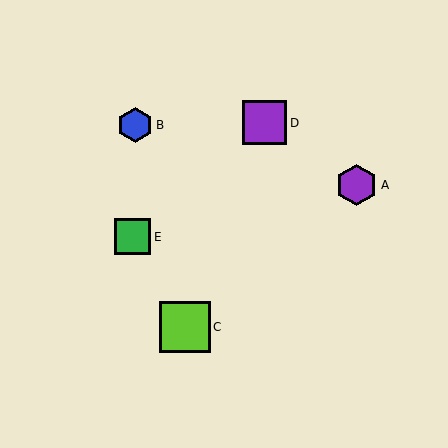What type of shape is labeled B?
Shape B is a blue hexagon.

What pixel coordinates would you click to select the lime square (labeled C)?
Click at (185, 327) to select the lime square C.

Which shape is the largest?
The lime square (labeled C) is the largest.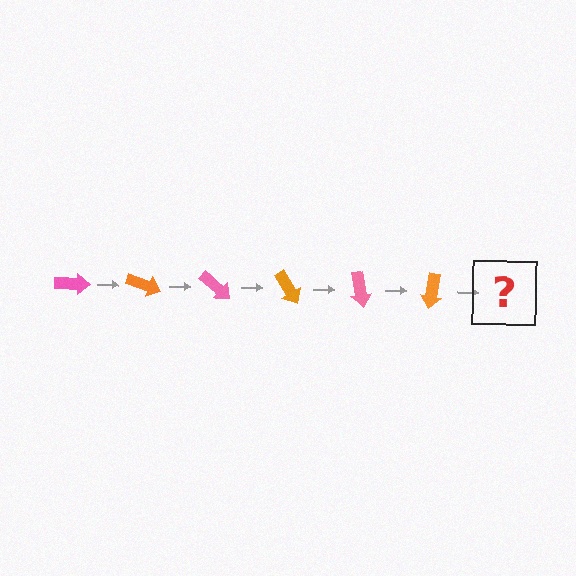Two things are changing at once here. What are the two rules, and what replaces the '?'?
The two rules are that it rotates 20 degrees each step and the color cycles through pink and orange. The '?' should be a pink arrow, rotated 120 degrees from the start.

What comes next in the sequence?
The next element should be a pink arrow, rotated 120 degrees from the start.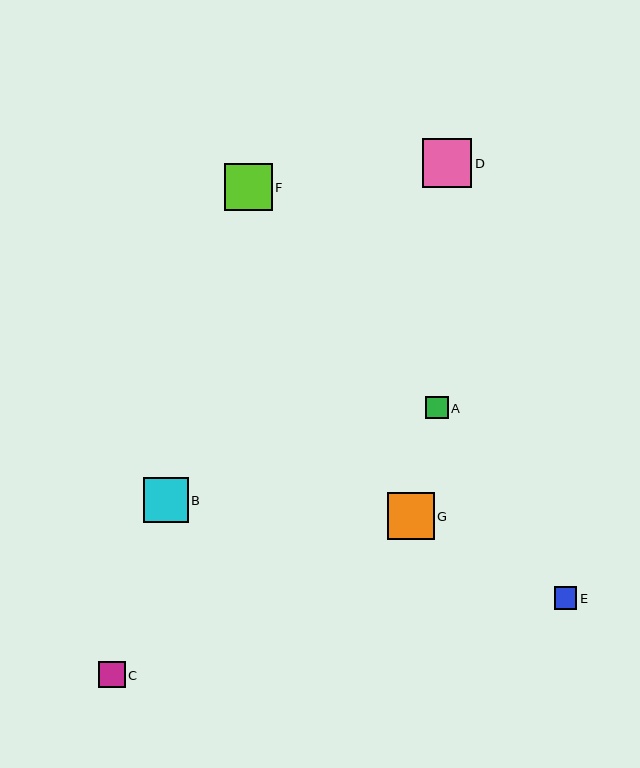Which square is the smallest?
Square E is the smallest with a size of approximately 22 pixels.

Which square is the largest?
Square D is the largest with a size of approximately 49 pixels.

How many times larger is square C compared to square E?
Square C is approximately 1.2 times the size of square E.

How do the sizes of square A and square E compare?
Square A and square E are approximately the same size.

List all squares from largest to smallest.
From largest to smallest: D, F, G, B, C, A, E.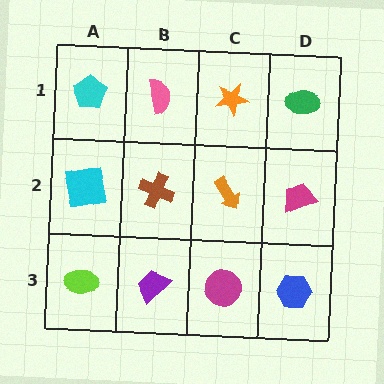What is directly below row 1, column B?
A brown cross.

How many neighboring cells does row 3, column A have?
2.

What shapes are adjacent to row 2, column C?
An orange star (row 1, column C), a magenta circle (row 3, column C), a brown cross (row 2, column B), a magenta trapezoid (row 2, column D).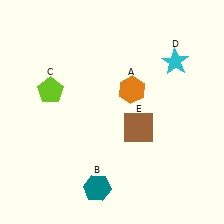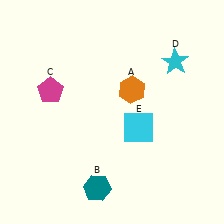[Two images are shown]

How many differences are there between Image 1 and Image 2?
There are 2 differences between the two images.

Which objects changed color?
C changed from lime to magenta. E changed from brown to cyan.